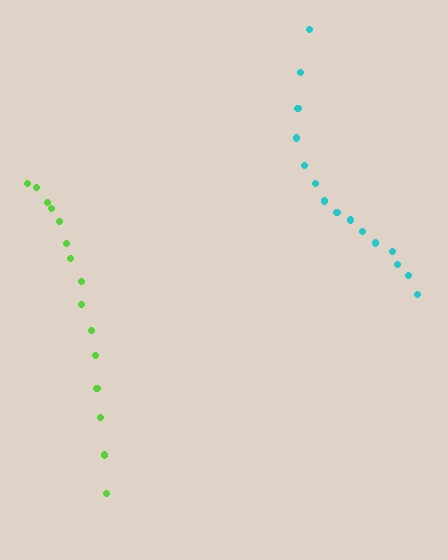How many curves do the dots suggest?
There are 2 distinct paths.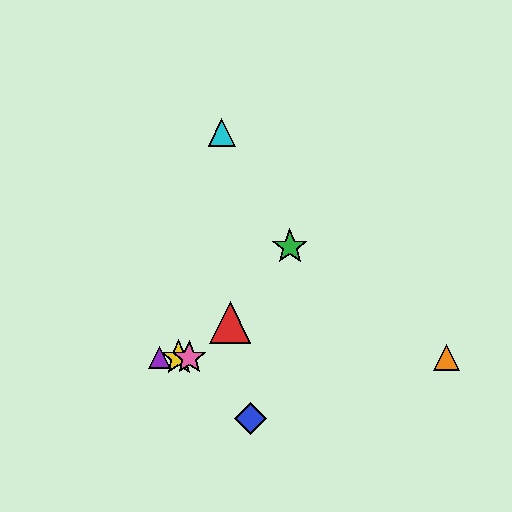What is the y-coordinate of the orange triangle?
The orange triangle is at y≈358.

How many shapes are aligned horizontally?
4 shapes (the yellow star, the purple triangle, the orange triangle, the pink star) are aligned horizontally.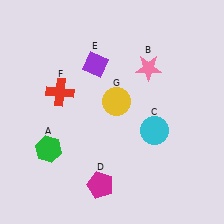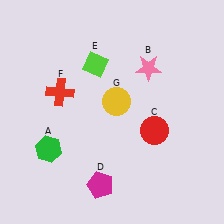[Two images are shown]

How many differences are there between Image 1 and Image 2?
There are 2 differences between the two images.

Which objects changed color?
C changed from cyan to red. E changed from purple to lime.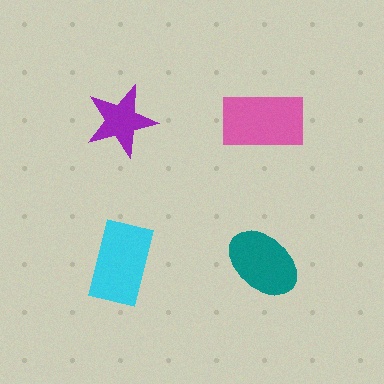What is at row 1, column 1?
A purple star.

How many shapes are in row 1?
2 shapes.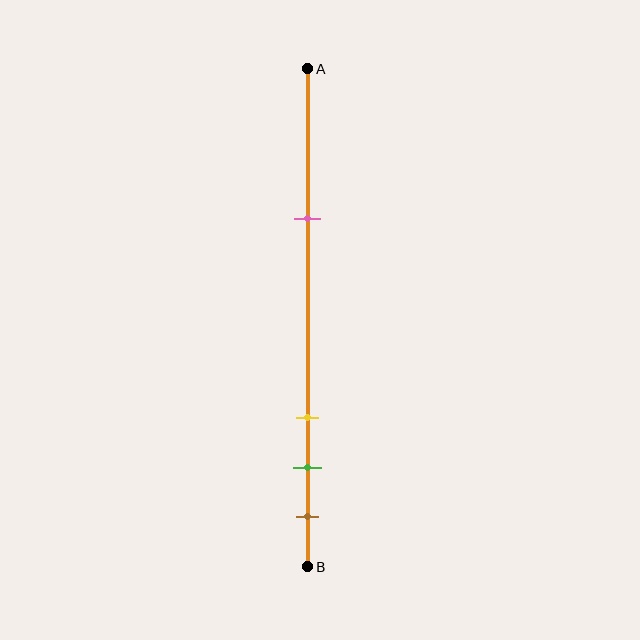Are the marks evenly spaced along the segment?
No, the marks are not evenly spaced.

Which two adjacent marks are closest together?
The green and brown marks are the closest adjacent pair.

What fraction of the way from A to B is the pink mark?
The pink mark is approximately 30% (0.3) of the way from A to B.